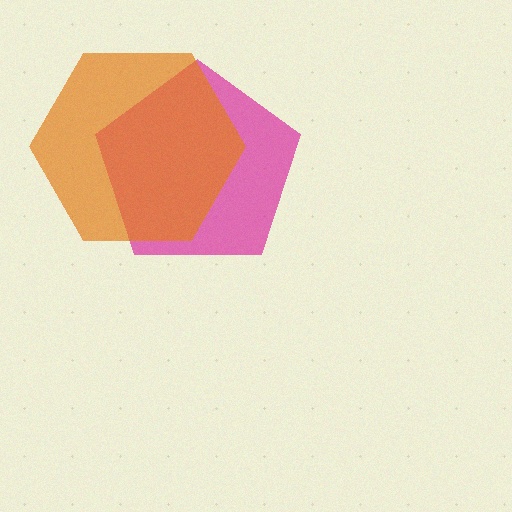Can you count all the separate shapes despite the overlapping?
Yes, there are 2 separate shapes.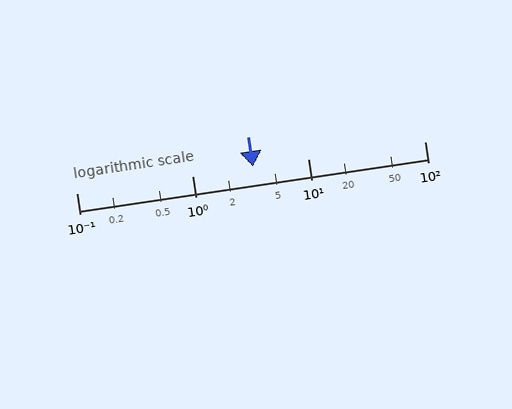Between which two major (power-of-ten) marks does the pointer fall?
The pointer is between 1 and 10.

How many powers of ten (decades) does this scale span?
The scale spans 3 decades, from 0.1 to 100.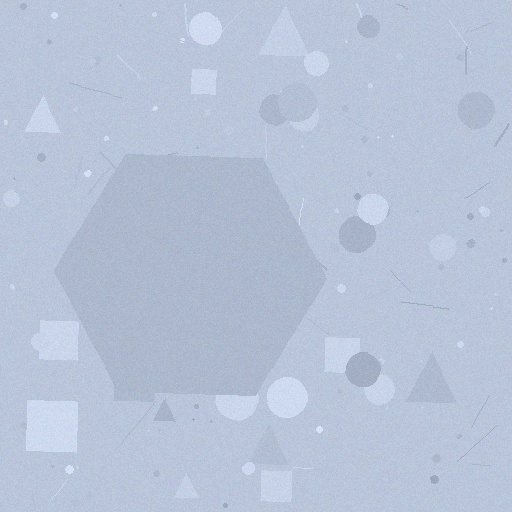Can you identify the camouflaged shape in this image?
The camouflaged shape is a hexagon.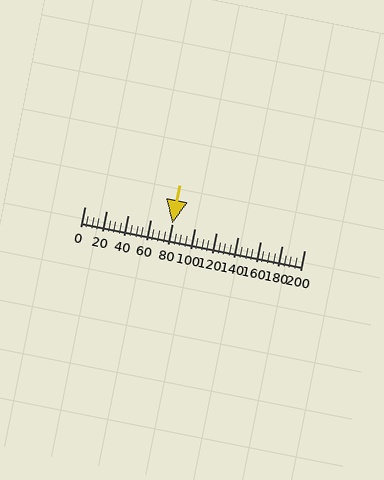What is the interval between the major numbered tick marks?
The major tick marks are spaced 20 units apart.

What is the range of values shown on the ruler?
The ruler shows values from 0 to 200.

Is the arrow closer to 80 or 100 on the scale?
The arrow is closer to 80.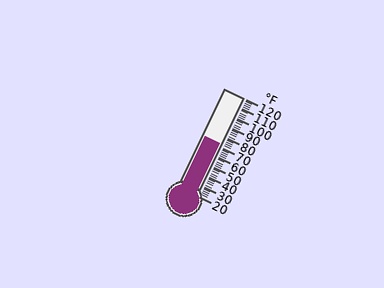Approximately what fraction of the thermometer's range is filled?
The thermometer is filled to approximately 50% of its range.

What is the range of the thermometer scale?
The thermometer scale ranges from 20°F to 120°F.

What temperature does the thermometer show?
The thermometer shows approximately 72°F.